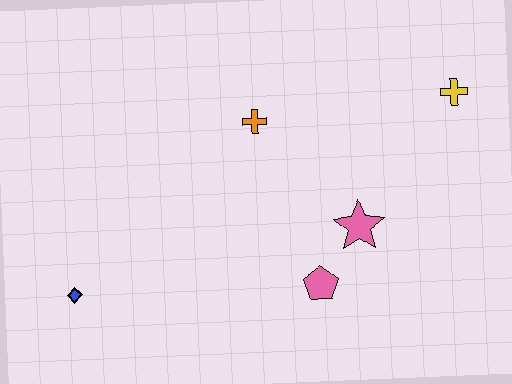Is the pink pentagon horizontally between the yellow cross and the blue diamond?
Yes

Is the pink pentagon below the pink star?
Yes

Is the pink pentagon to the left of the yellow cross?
Yes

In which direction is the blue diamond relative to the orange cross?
The blue diamond is to the left of the orange cross.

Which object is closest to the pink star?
The pink pentagon is closest to the pink star.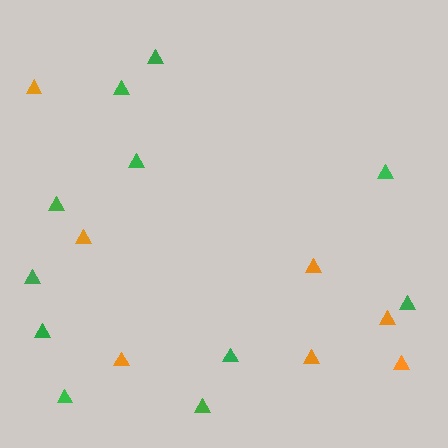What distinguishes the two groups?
There are 2 groups: one group of green triangles (11) and one group of orange triangles (7).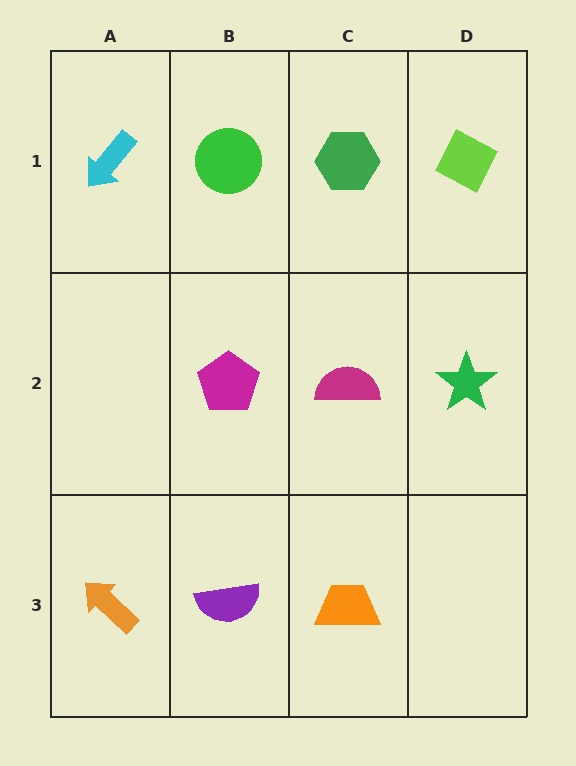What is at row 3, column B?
A purple semicircle.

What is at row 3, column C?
An orange trapezoid.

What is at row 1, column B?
A green circle.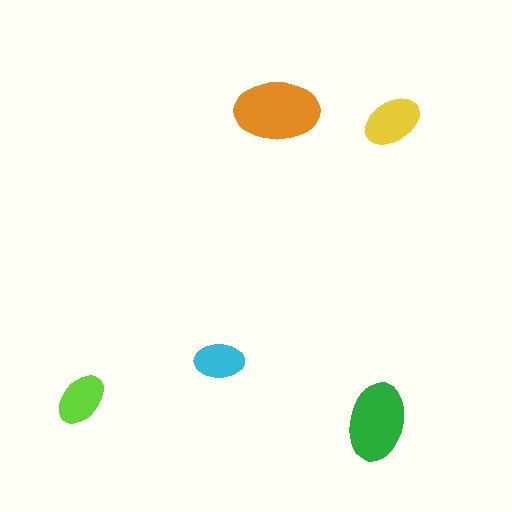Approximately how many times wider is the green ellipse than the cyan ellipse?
About 1.5 times wider.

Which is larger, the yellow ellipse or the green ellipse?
The green one.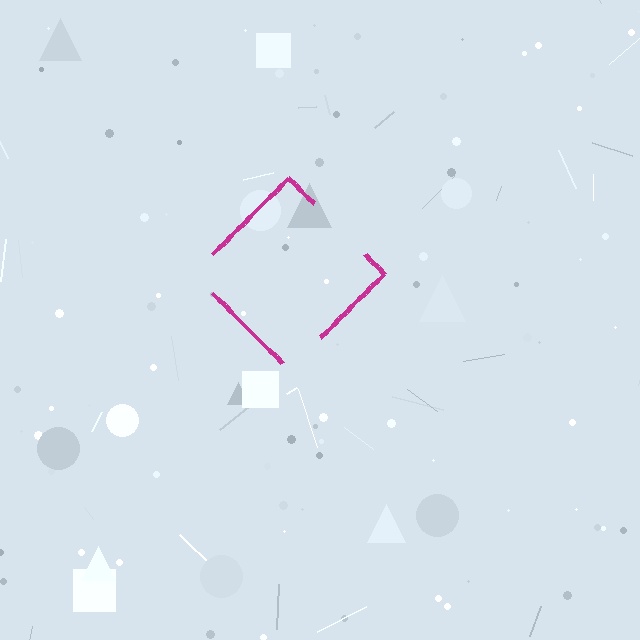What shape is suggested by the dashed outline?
The dashed outline suggests a diamond.